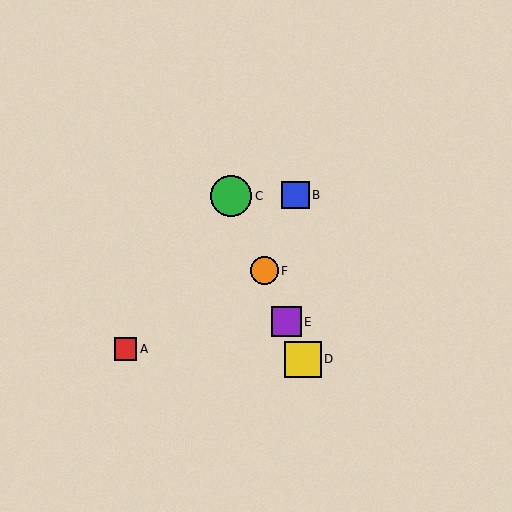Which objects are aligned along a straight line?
Objects C, D, E, F are aligned along a straight line.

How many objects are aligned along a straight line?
4 objects (C, D, E, F) are aligned along a straight line.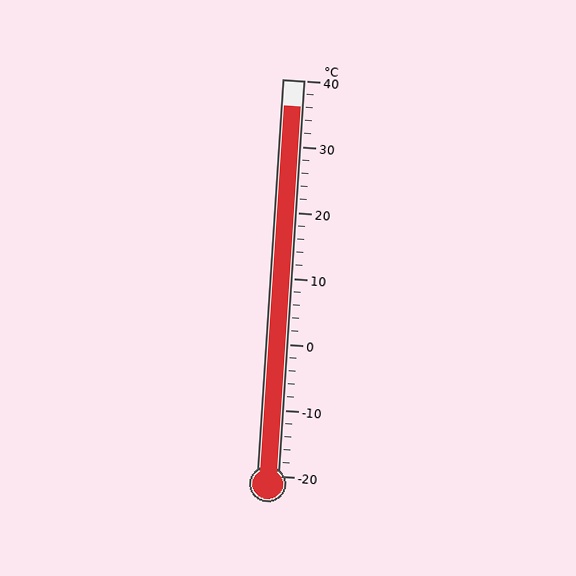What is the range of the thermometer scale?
The thermometer scale ranges from -20°C to 40°C.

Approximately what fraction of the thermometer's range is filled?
The thermometer is filled to approximately 95% of its range.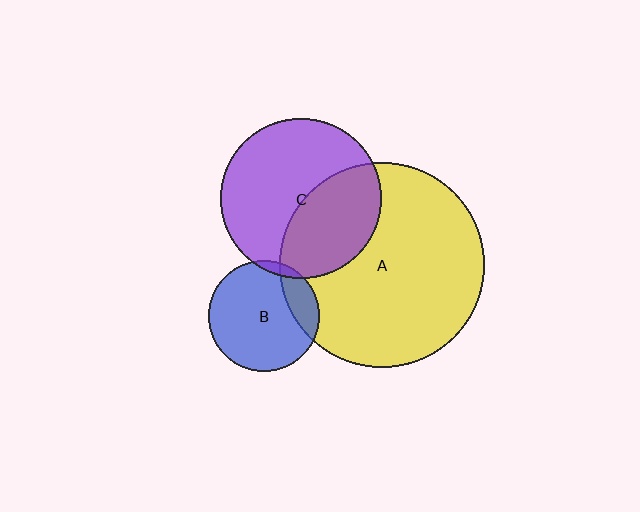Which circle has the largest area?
Circle A (yellow).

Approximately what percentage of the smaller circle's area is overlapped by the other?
Approximately 5%.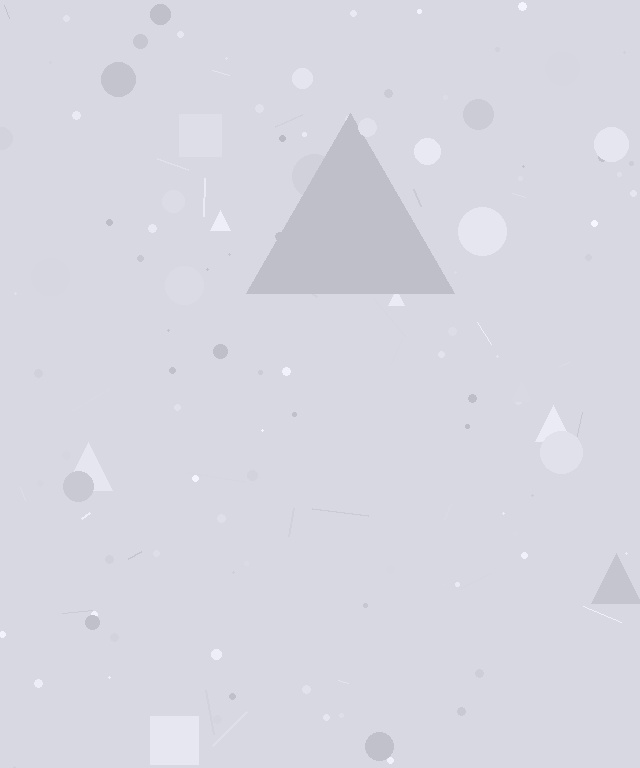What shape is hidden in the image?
A triangle is hidden in the image.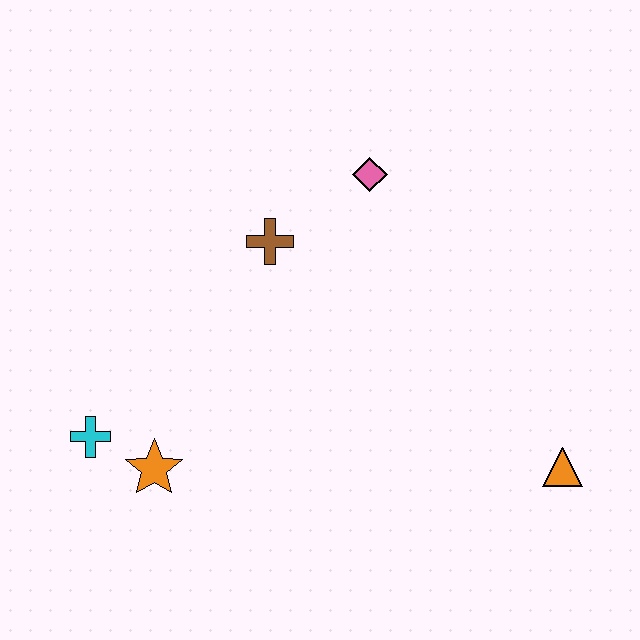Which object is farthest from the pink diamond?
The cyan cross is farthest from the pink diamond.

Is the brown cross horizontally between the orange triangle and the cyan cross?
Yes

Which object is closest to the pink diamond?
The brown cross is closest to the pink diamond.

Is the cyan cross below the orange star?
No